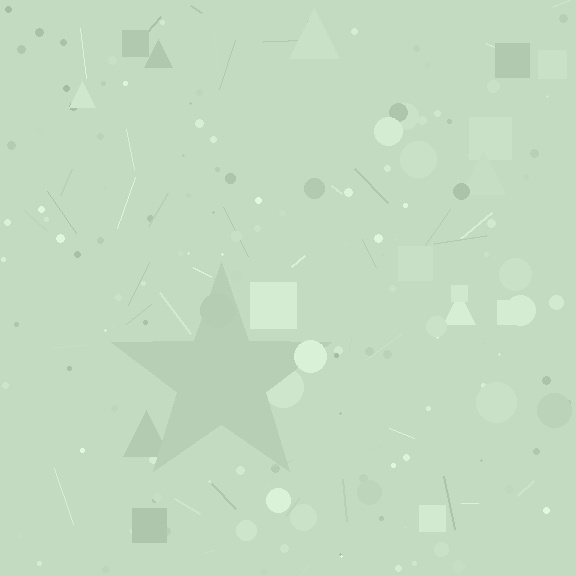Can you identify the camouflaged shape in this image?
The camouflaged shape is a star.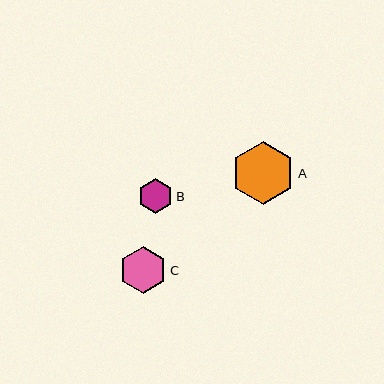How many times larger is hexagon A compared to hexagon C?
Hexagon A is approximately 1.3 times the size of hexagon C.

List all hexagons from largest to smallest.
From largest to smallest: A, C, B.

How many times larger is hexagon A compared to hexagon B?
Hexagon A is approximately 1.8 times the size of hexagon B.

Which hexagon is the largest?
Hexagon A is the largest with a size of approximately 63 pixels.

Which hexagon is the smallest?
Hexagon B is the smallest with a size of approximately 35 pixels.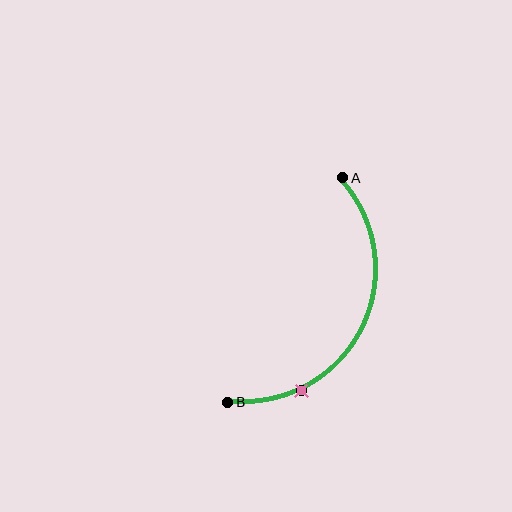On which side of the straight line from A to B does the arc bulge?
The arc bulges to the right of the straight line connecting A and B.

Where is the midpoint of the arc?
The arc midpoint is the point on the curve farthest from the straight line joining A and B. It sits to the right of that line.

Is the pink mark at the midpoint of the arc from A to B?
No. The pink mark lies on the arc but is closer to endpoint B. The arc midpoint would be at the point on the curve equidistant along the arc from both A and B.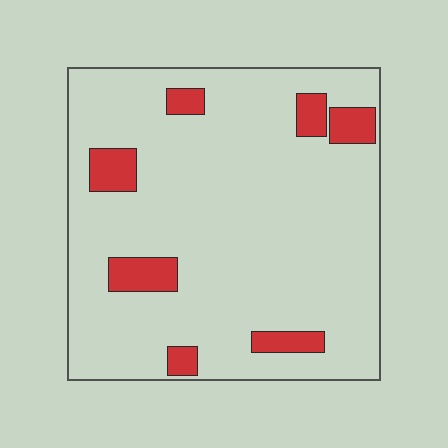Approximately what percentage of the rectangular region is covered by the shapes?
Approximately 10%.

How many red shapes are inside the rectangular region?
7.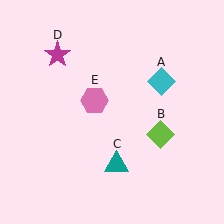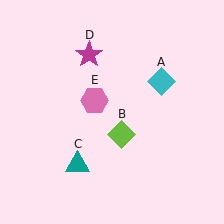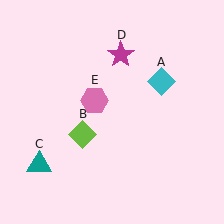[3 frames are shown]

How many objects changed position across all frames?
3 objects changed position: lime diamond (object B), teal triangle (object C), magenta star (object D).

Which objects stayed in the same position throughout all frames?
Cyan diamond (object A) and pink hexagon (object E) remained stationary.